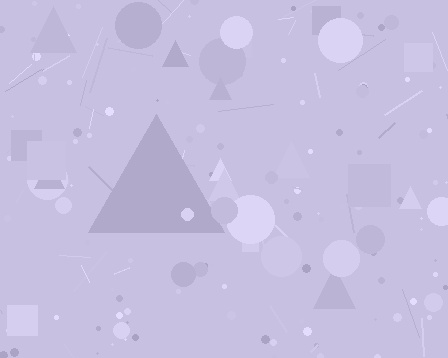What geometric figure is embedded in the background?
A triangle is embedded in the background.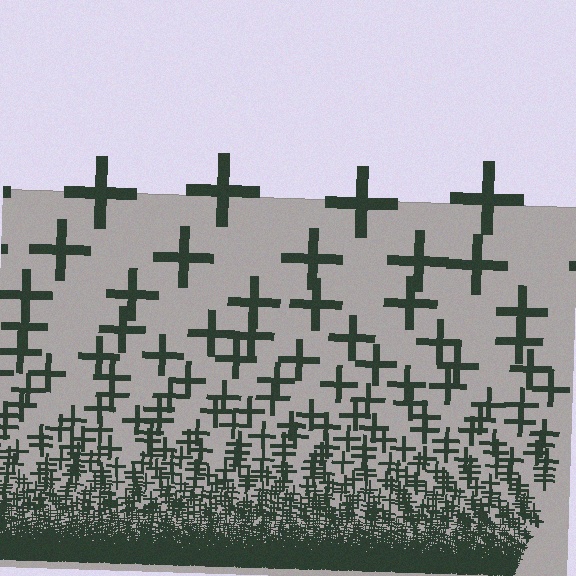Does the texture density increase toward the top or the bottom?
Density increases toward the bottom.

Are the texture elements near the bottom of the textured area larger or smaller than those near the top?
Smaller. The gradient is inverted — elements near the bottom are smaller and denser.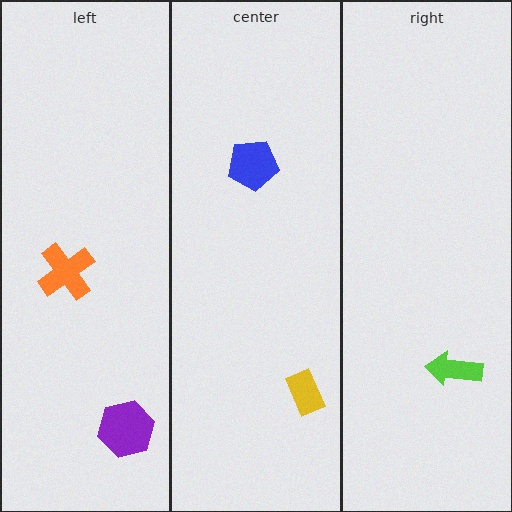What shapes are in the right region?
The lime arrow.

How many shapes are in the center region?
2.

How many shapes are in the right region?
1.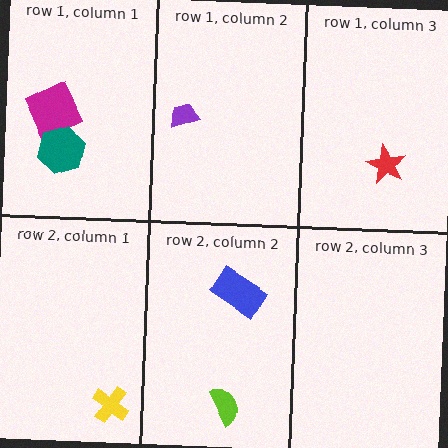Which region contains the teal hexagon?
The row 1, column 1 region.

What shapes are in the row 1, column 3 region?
The red star.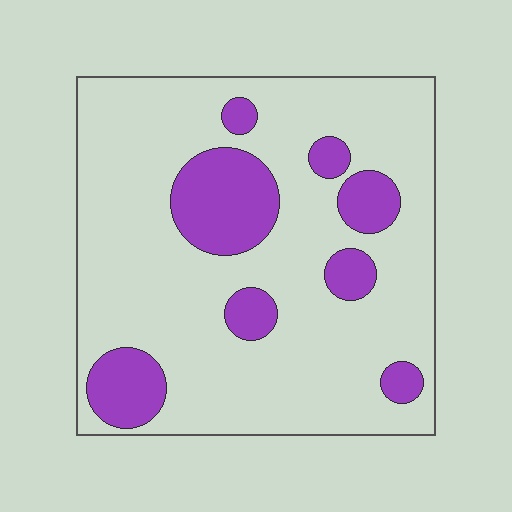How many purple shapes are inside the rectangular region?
8.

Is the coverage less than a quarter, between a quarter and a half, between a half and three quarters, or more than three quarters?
Less than a quarter.